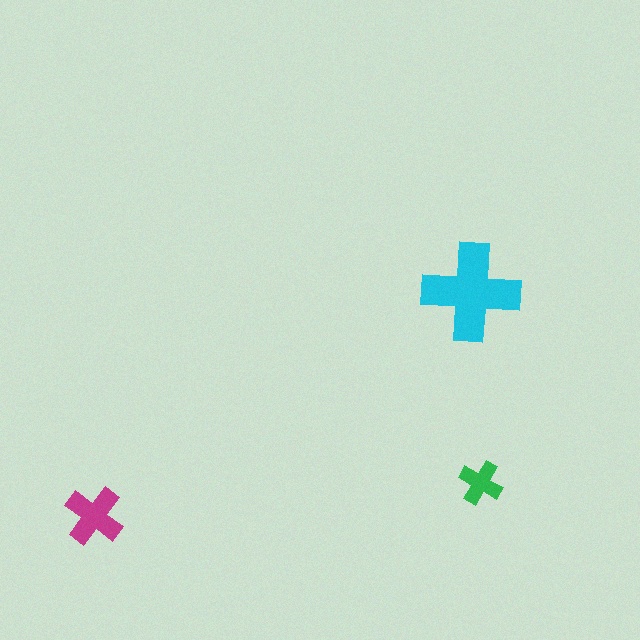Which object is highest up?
The cyan cross is topmost.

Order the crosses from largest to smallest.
the cyan one, the magenta one, the green one.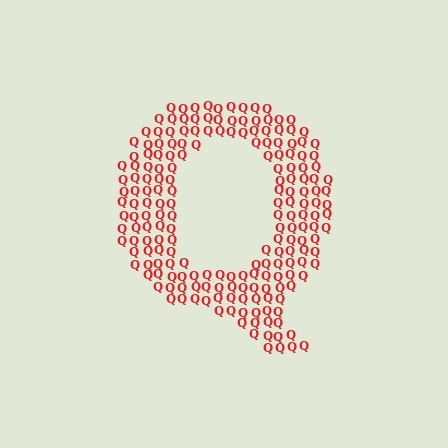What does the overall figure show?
The overall figure shows the letter Q.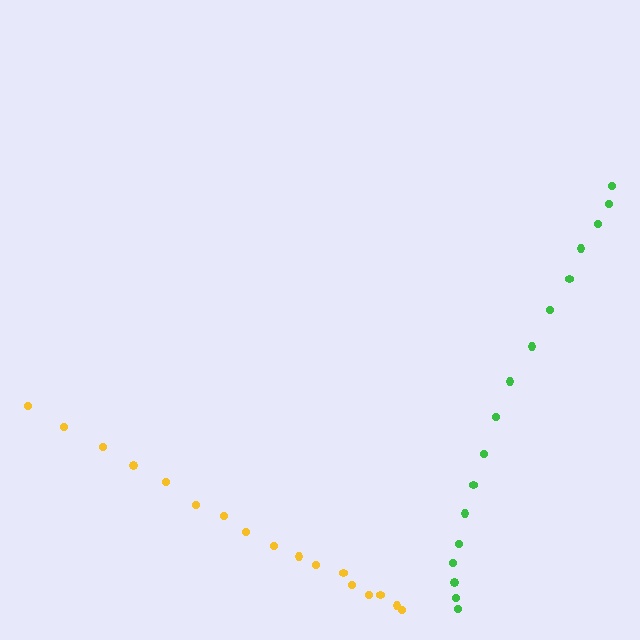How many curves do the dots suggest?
There are 2 distinct paths.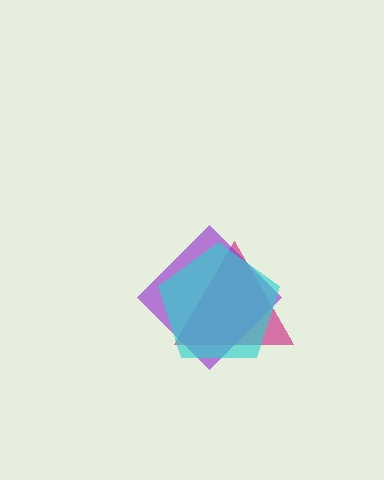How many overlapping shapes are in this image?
There are 3 overlapping shapes in the image.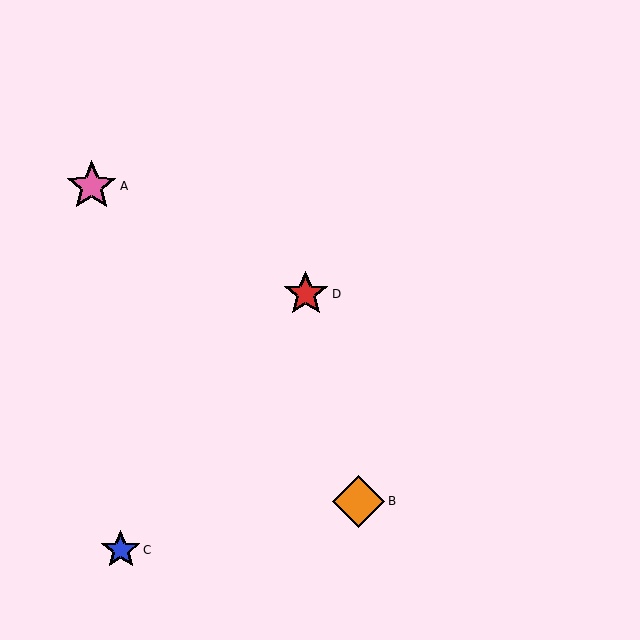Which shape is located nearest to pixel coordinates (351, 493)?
The orange diamond (labeled B) at (359, 501) is nearest to that location.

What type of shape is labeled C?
Shape C is a blue star.